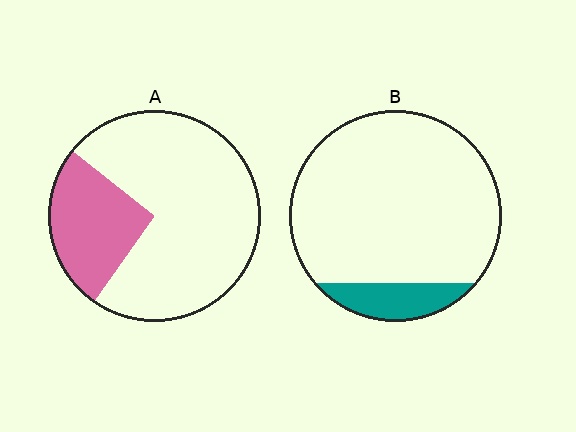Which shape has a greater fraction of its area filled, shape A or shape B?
Shape A.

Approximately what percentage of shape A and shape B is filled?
A is approximately 25% and B is approximately 15%.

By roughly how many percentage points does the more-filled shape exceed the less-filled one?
By roughly 15 percentage points (A over B).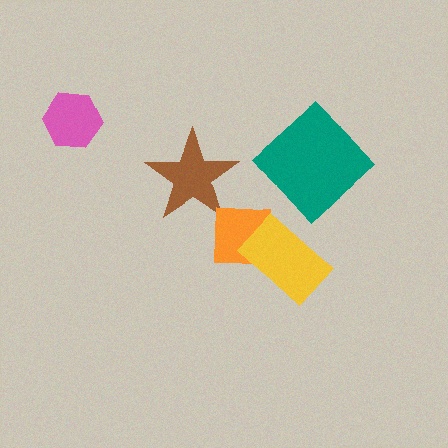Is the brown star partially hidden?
Yes, it is partially covered by another shape.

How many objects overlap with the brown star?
1 object overlaps with the brown star.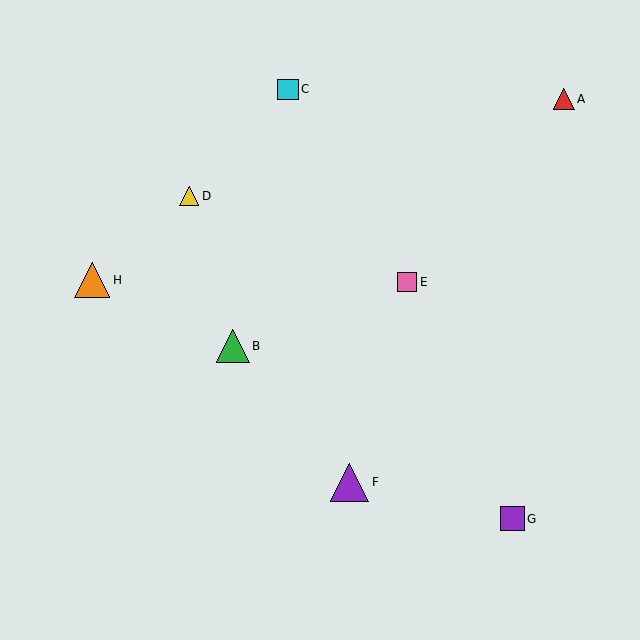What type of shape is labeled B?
Shape B is a green triangle.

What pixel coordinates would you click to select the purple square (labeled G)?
Click at (512, 519) to select the purple square G.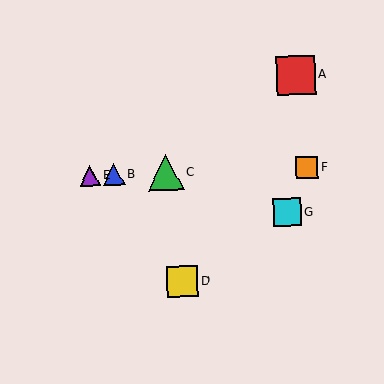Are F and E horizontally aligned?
Yes, both are at y≈168.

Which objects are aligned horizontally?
Objects B, C, E, F are aligned horizontally.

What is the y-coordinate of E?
Object E is at y≈175.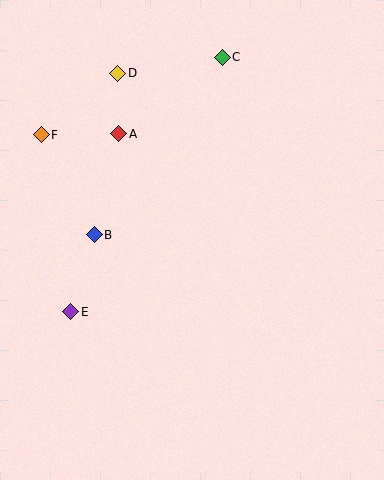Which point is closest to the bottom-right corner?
Point E is closest to the bottom-right corner.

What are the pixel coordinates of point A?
Point A is at (119, 134).